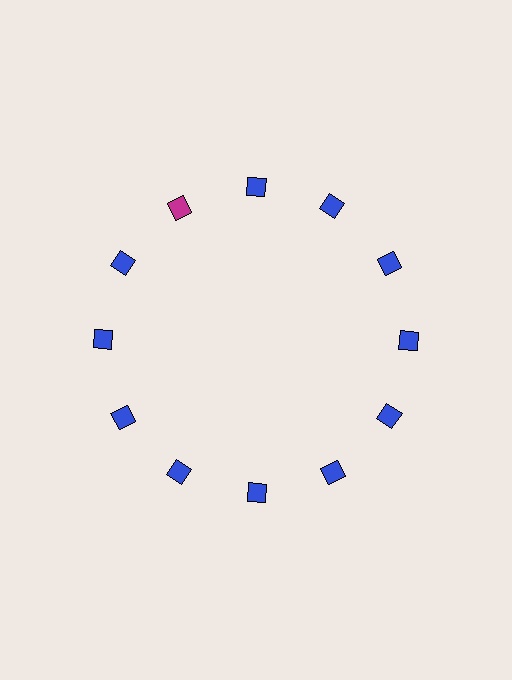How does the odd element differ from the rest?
It has a different color: magenta instead of blue.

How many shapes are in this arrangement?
There are 12 shapes arranged in a ring pattern.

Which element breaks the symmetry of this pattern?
The magenta diamond at roughly the 11 o'clock position breaks the symmetry. All other shapes are blue diamonds.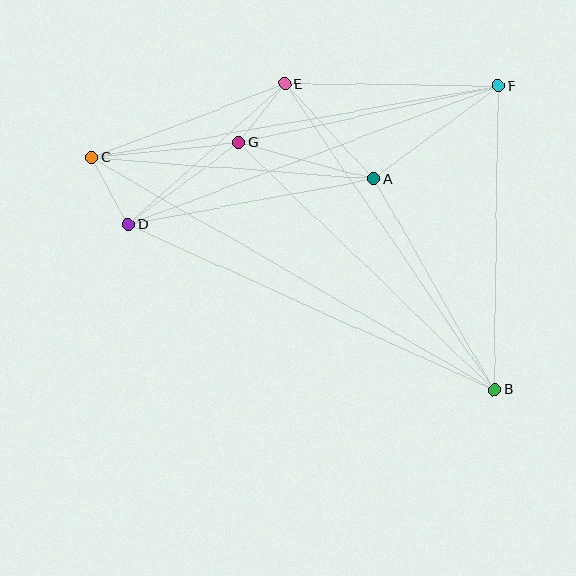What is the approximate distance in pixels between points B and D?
The distance between B and D is approximately 402 pixels.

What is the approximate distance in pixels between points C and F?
The distance between C and F is approximately 413 pixels.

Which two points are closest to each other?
Points E and G are closest to each other.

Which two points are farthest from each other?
Points B and C are farthest from each other.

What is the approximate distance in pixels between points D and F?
The distance between D and F is approximately 395 pixels.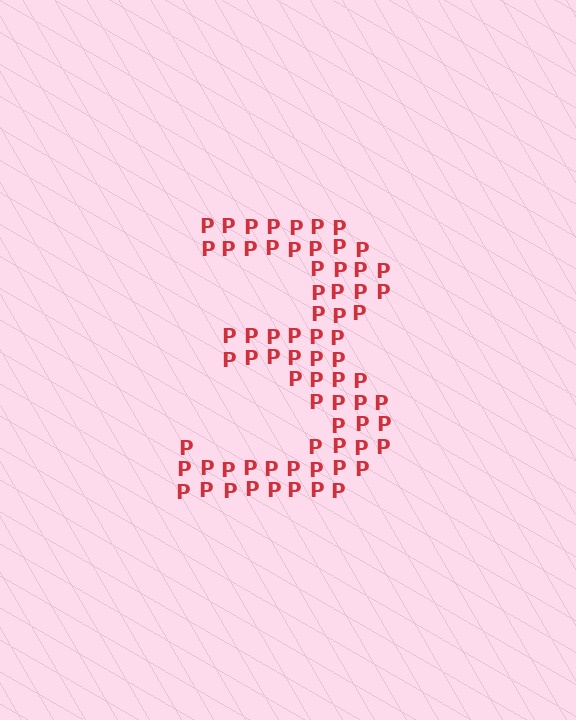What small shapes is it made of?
It is made of small letter P's.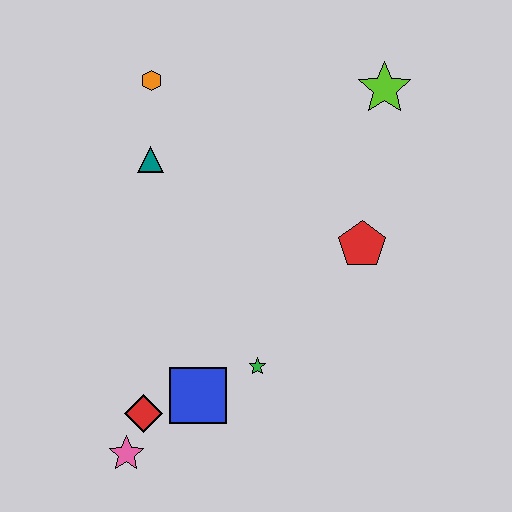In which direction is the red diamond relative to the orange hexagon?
The red diamond is below the orange hexagon.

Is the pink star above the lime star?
No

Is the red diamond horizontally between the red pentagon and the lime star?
No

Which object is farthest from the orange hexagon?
The pink star is farthest from the orange hexagon.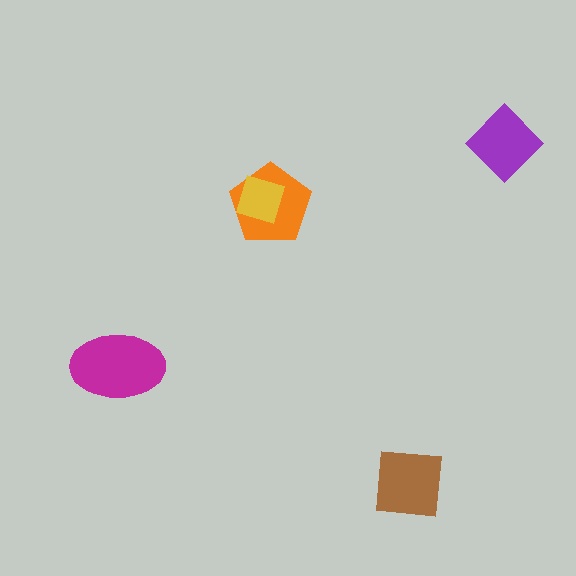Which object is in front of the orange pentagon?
The yellow diamond is in front of the orange pentagon.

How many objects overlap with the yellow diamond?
1 object overlaps with the yellow diamond.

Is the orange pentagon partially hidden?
Yes, it is partially covered by another shape.